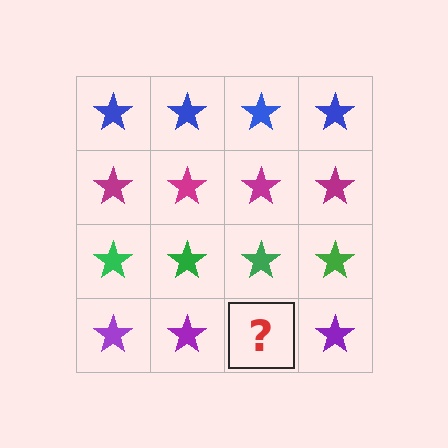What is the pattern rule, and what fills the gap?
The rule is that each row has a consistent color. The gap should be filled with a purple star.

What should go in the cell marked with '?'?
The missing cell should contain a purple star.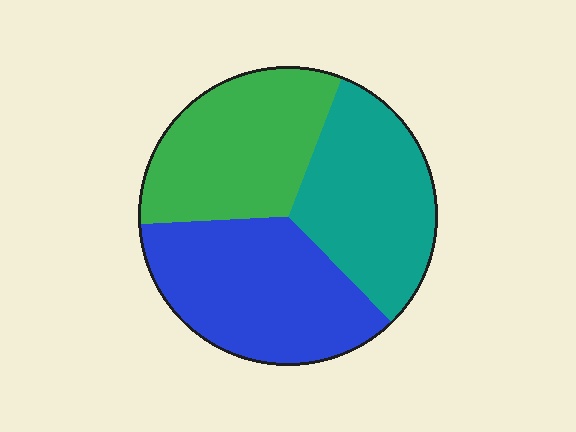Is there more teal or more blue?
Blue.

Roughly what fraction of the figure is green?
Green takes up between a sixth and a third of the figure.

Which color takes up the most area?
Blue, at roughly 35%.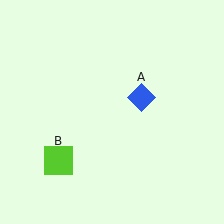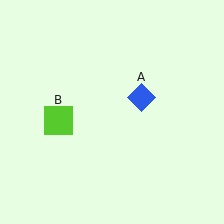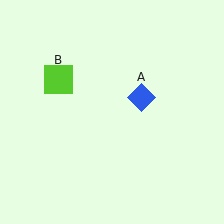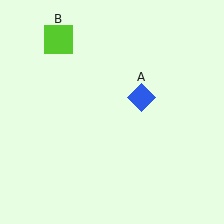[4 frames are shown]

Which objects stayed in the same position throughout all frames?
Blue diamond (object A) remained stationary.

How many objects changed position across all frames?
1 object changed position: lime square (object B).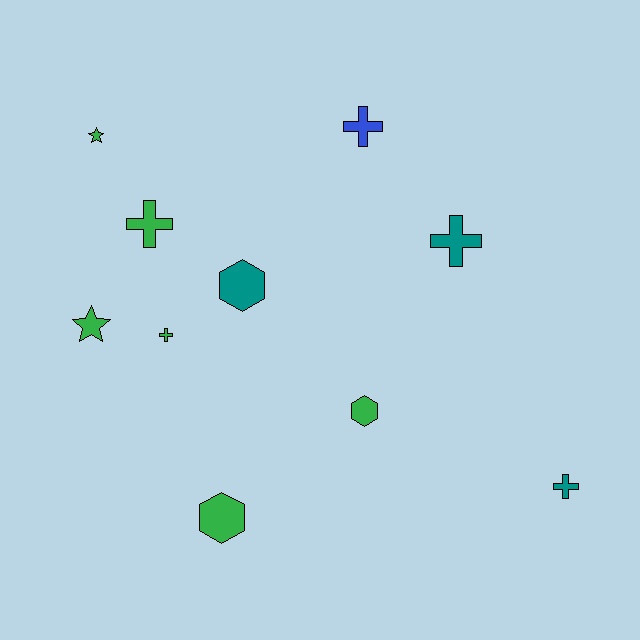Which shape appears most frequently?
Cross, with 5 objects.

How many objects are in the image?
There are 10 objects.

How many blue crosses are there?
There is 1 blue cross.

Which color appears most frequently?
Green, with 6 objects.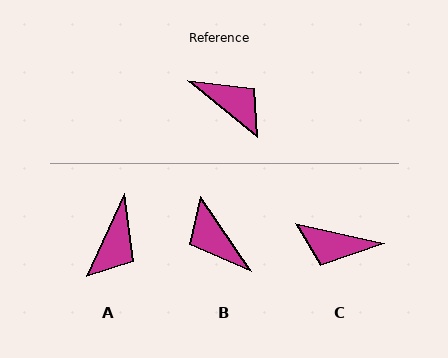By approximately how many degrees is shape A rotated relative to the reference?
Approximately 76 degrees clockwise.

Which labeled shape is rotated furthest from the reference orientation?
B, about 163 degrees away.